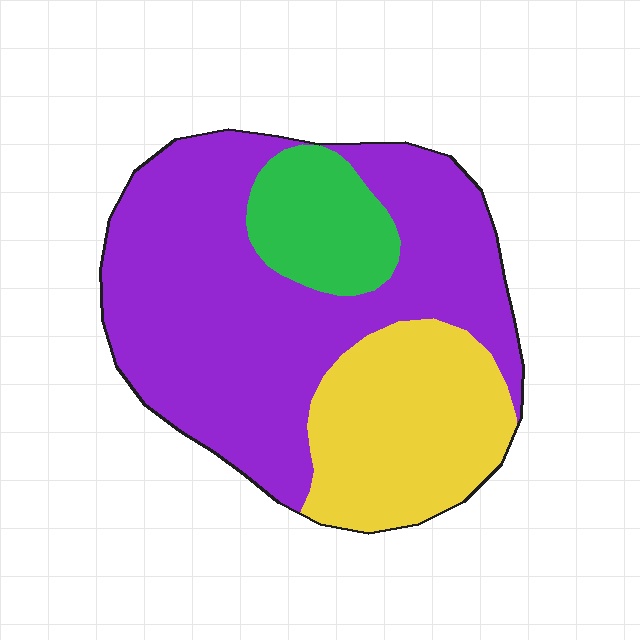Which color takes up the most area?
Purple, at roughly 60%.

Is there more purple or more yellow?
Purple.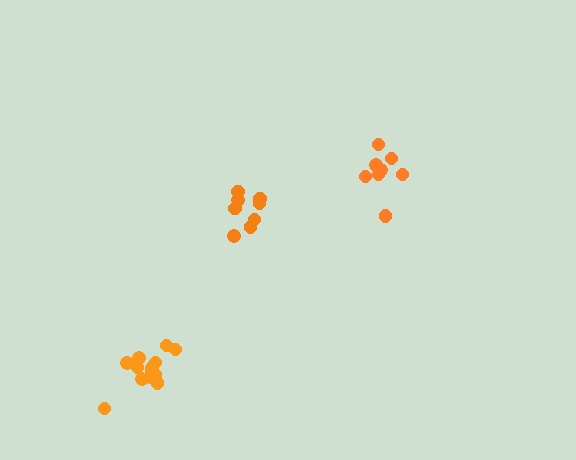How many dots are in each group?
Group 1: 13 dots, Group 2: 8 dots, Group 3: 8 dots (29 total).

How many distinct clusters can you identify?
There are 3 distinct clusters.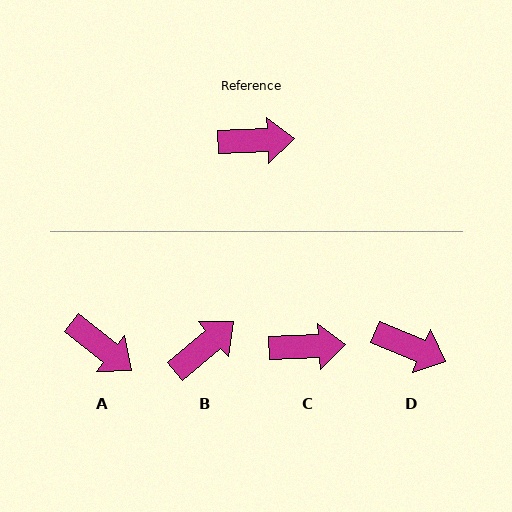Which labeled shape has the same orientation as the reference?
C.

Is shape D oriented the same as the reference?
No, it is off by about 25 degrees.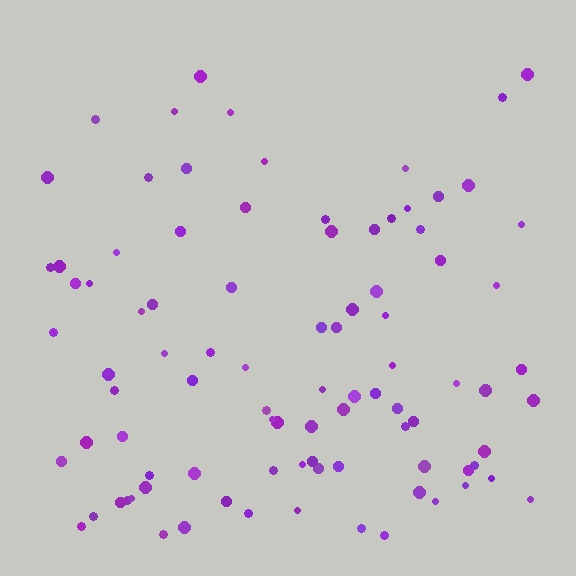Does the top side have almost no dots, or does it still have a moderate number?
Still a moderate number, just noticeably fewer than the bottom.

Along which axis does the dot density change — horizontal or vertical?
Vertical.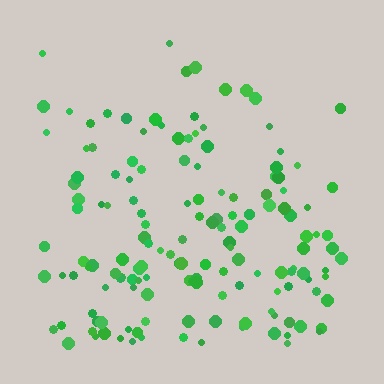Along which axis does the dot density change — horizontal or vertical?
Vertical.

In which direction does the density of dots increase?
From top to bottom, with the bottom side densest.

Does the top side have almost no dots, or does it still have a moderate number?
Still a moderate number, just noticeably fewer than the bottom.